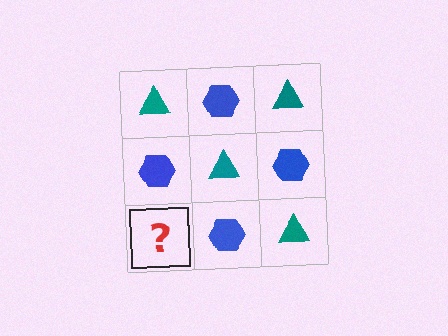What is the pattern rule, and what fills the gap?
The rule is that it alternates teal triangle and blue hexagon in a checkerboard pattern. The gap should be filled with a teal triangle.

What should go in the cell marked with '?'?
The missing cell should contain a teal triangle.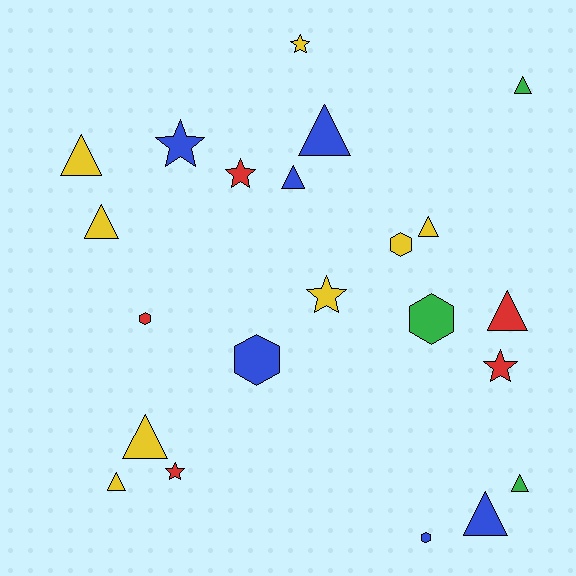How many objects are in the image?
There are 22 objects.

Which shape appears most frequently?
Triangle, with 11 objects.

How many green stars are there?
There are no green stars.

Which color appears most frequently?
Yellow, with 8 objects.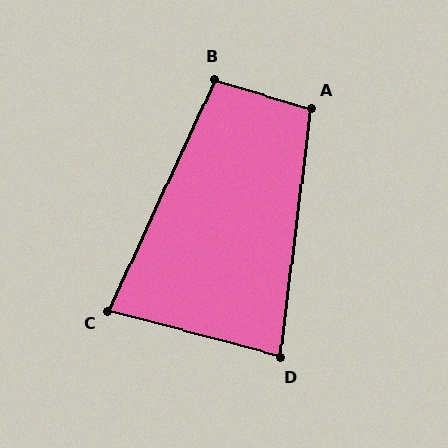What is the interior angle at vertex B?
Approximately 98 degrees (obtuse).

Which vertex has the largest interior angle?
A, at approximately 100 degrees.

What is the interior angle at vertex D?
Approximately 82 degrees (acute).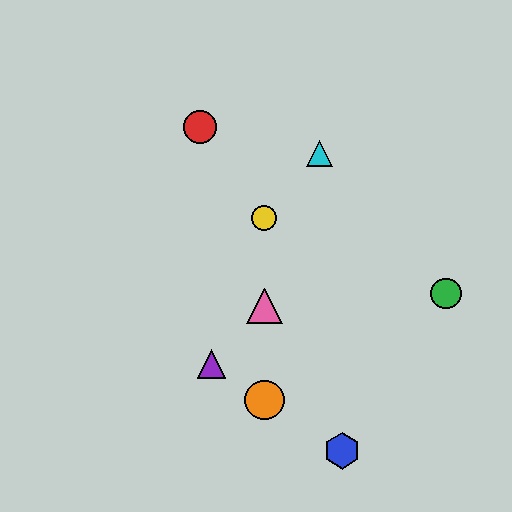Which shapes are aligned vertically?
The yellow circle, the orange circle, the pink triangle are aligned vertically.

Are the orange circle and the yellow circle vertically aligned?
Yes, both are at x≈264.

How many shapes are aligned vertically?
3 shapes (the yellow circle, the orange circle, the pink triangle) are aligned vertically.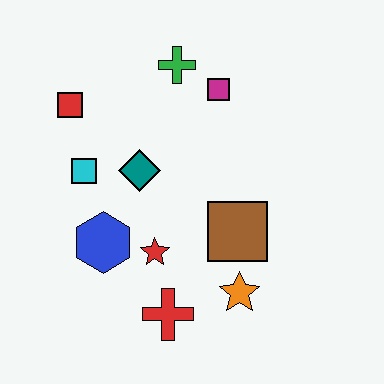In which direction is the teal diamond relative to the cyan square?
The teal diamond is to the right of the cyan square.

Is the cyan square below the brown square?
No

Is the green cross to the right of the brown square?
No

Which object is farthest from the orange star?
The red square is farthest from the orange star.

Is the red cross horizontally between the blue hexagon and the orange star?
Yes